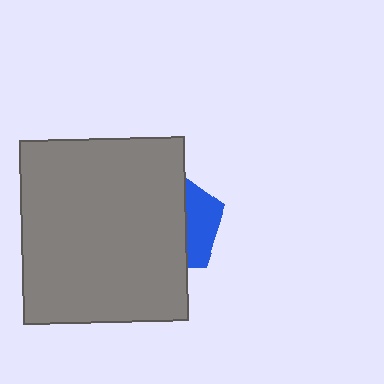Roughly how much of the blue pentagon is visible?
A small part of it is visible (roughly 32%).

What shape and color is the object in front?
The object in front is a gray rectangle.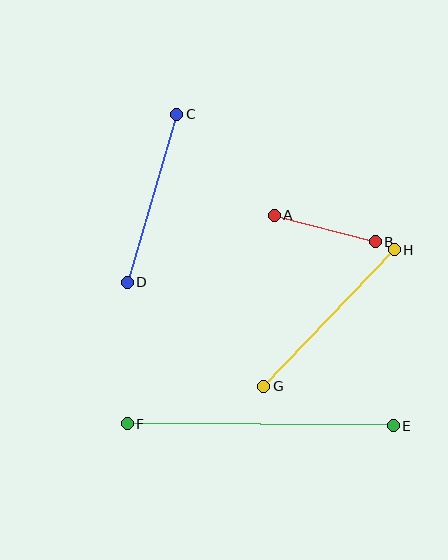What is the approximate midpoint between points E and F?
The midpoint is at approximately (260, 425) pixels.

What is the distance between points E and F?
The distance is approximately 266 pixels.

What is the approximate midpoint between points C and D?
The midpoint is at approximately (152, 198) pixels.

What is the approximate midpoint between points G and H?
The midpoint is at approximately (329, 318) pixels.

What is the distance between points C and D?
The distance is approximately 175 pixels.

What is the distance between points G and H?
The distance is approximately 189 pixels.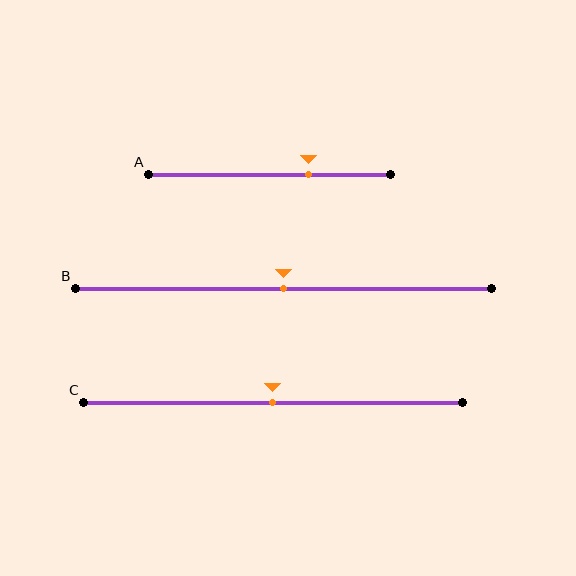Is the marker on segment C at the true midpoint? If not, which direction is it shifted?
Yes, the marker on segment C is at the true midpoint.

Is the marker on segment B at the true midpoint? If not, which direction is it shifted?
Yes, the marker on segment B is at the true midpoint.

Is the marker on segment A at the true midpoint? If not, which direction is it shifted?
No, the marker on segment A is shifted to the right by about 16% of the segment length.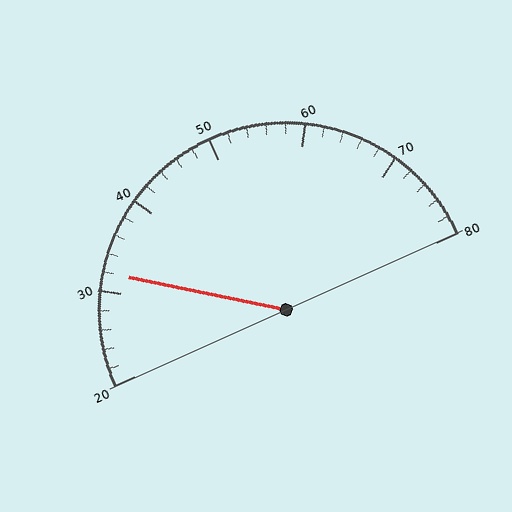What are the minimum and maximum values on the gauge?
The gauge ranges from 20 to 80.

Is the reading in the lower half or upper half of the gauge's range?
The reading is in the lower half of the range (20 to 80).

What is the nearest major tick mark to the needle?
The nearest major tick mark is 30.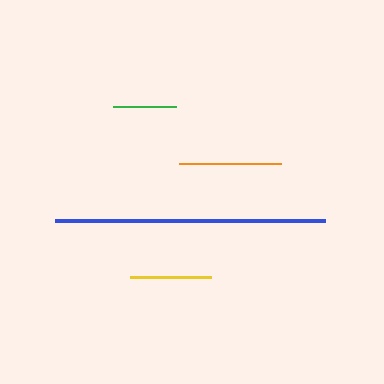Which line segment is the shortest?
The green line is the shortest at approximately 63 pixels.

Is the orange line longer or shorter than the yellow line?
The orange line is longer than the yellow line.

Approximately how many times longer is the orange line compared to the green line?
The orange line is approximately 1.6 times the length of the green line.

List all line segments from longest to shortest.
From longest to shortest: blue, orange, yellow, green.